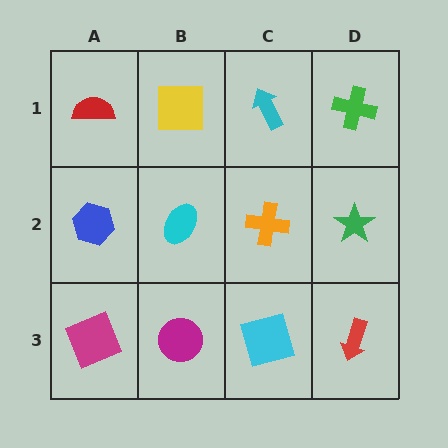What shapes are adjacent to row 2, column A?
A red semicircle (row 1, column A), a magenta square (row 3, column A), a cyan ellipse (row 2, column B).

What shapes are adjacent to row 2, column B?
A yellow square (row 1, column B), a magenta circle (row 3, column B), a blue hexagon (row 2, column A), an orange cross (row 2, column C).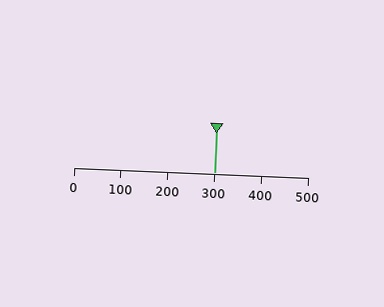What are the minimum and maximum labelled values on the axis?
The axis runs from 0 to 500.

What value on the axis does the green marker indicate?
The marker indicates approximately 300.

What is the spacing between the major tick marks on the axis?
The major ticks are spaced 100 apart.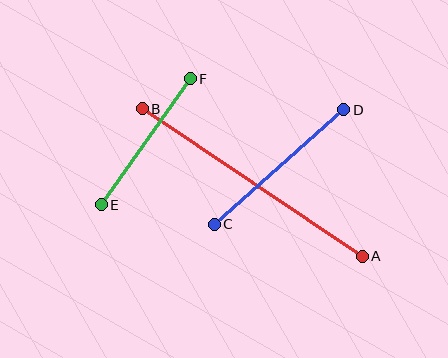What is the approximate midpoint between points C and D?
The midpoint is at approximately (279, 167) pixels.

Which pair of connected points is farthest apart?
Points A and B are farthest apart.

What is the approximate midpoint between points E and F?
The midpoint is at approximately (146, 142) pixels.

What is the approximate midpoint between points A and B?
The midpoint is at approximately (252, 183) pixels.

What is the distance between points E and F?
The distance is approximately 154 pixels.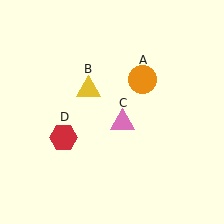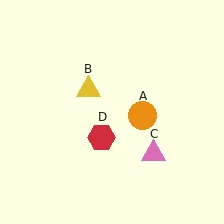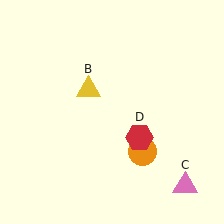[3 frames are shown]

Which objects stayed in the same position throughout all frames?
Yellow triangle (object B) remained stationary.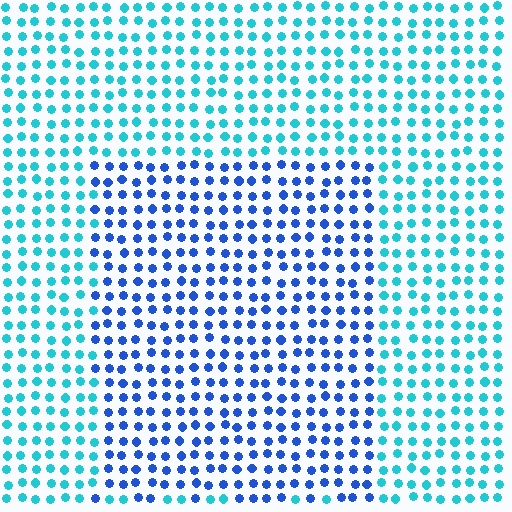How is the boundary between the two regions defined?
The boundary is defined purely by a slight shift in hue (about 41 degrees). Spacing, size, and orientation are identical on both sides.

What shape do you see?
I see a rectangle.